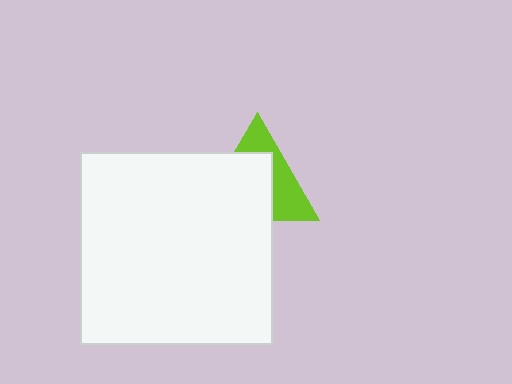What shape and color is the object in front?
The object in front is a white square.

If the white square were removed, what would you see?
You would see the complete lime triangle.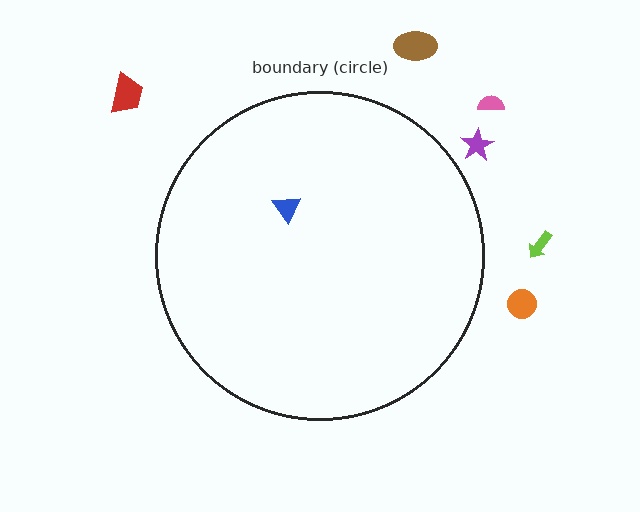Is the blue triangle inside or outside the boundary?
Inside.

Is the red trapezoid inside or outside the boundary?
Outside.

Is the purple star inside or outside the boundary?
Outside.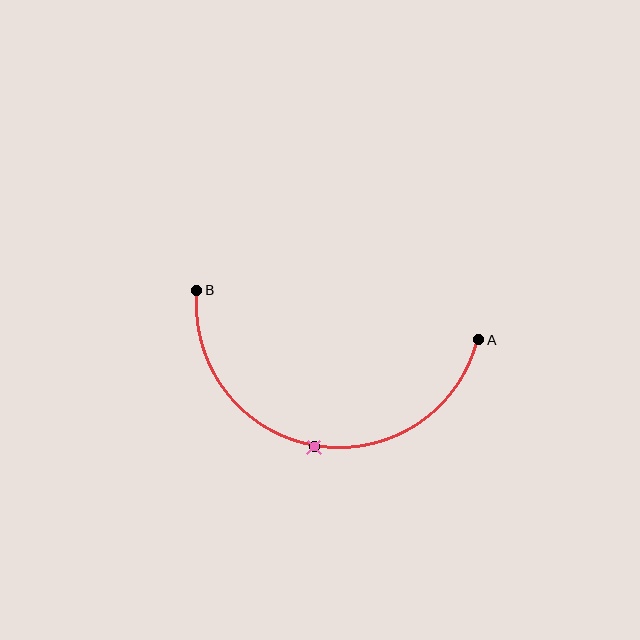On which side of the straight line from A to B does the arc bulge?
The arc bulges below the straight line connecting A and B.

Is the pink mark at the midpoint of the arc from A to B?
Yes. The pink mark lies on the arc at equal arc-length from both A and B — it is the arc midpoint.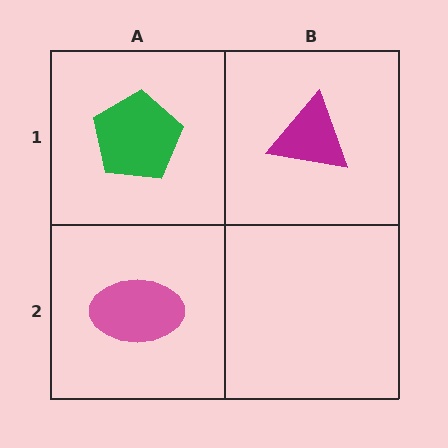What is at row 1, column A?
A green pentagon.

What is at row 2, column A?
A pink ellipse.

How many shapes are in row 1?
2 shapes.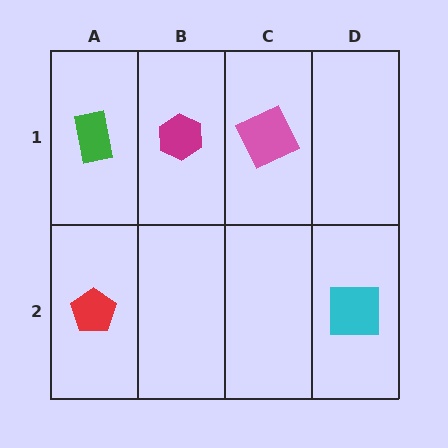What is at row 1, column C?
A pink square.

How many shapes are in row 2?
2 shapes.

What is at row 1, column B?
A magenta hexagon.